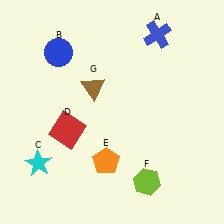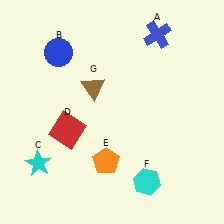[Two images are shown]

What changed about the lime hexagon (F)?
In Image 1, F is lime. In Image 2, it changed to cyan.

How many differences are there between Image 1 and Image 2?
There is 1 difference between the two images.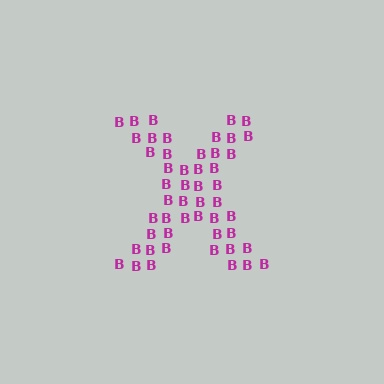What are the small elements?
The small elements are letter B's.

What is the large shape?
The large shape is the letter X.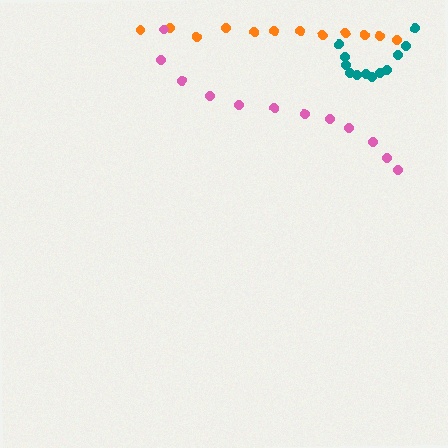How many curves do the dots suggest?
There are 3 distinct paths.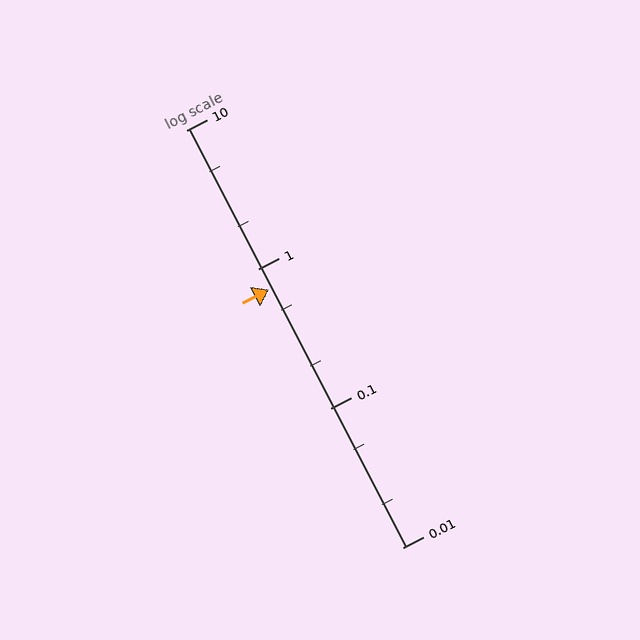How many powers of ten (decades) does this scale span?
The scale spans 3 decades, from 0.01 to 10.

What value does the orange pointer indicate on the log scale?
The pointer indicates approximately 0.72.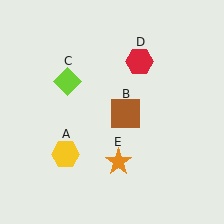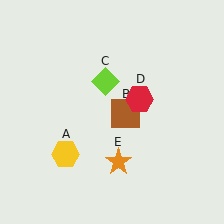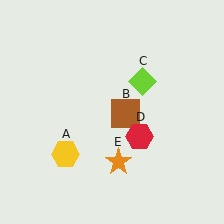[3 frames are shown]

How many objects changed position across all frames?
2 objects changed position: lime diamond (object C), red hexagon (object D).